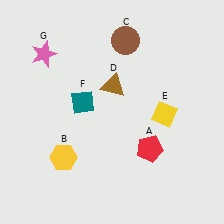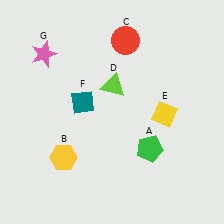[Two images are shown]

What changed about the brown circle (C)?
In Image 1, C is brown. In Image 2, it changed to red.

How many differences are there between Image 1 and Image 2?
There are 3 differences between the two images.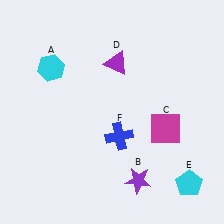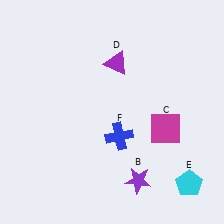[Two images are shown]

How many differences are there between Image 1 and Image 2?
There is 1 difference between the two images.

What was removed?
The cyan hexagon (A) was removed in Image 2.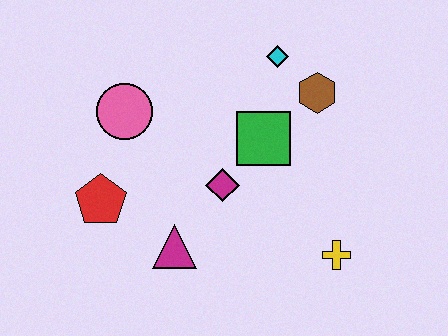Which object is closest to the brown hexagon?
The cyan diamond is closest to the brown hexagon.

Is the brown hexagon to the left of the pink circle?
No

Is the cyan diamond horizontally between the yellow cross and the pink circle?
Yes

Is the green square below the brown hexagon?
Yes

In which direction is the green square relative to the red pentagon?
The green square is to the right of the red pentagon.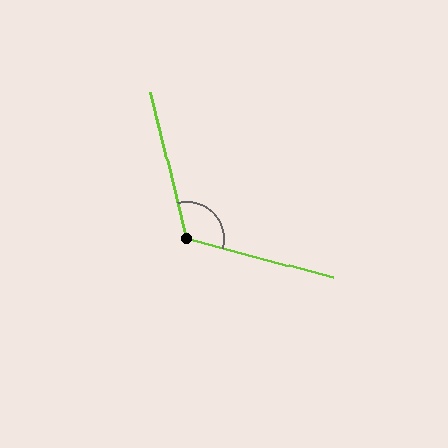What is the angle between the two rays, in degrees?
Approximately 119 degrees.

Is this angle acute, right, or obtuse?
It is obtuse.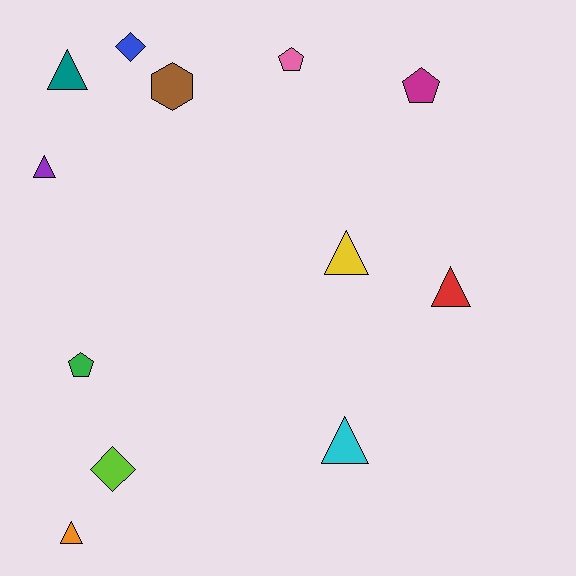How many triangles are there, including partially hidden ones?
There are 6 triangles.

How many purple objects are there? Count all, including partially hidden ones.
There is 1 purple object.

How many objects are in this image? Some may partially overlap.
There are 12 objects.